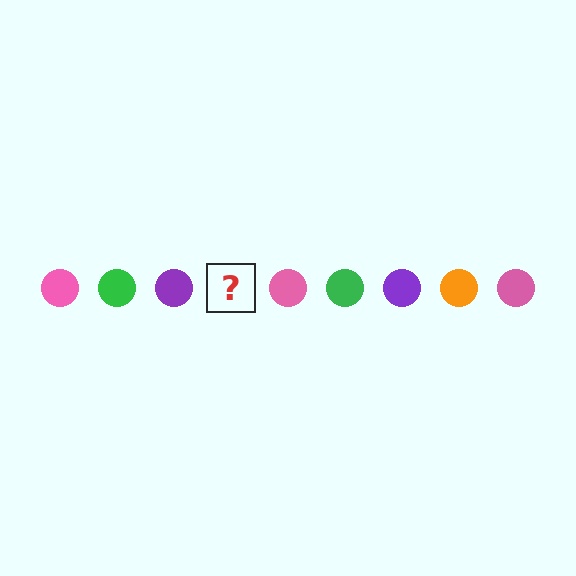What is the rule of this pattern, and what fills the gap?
The rule is that the pattern cycles through pink, green, purple, orange circles. The gap should be filled with an orange circle.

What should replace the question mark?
The question mark should be replaced with an orange circle.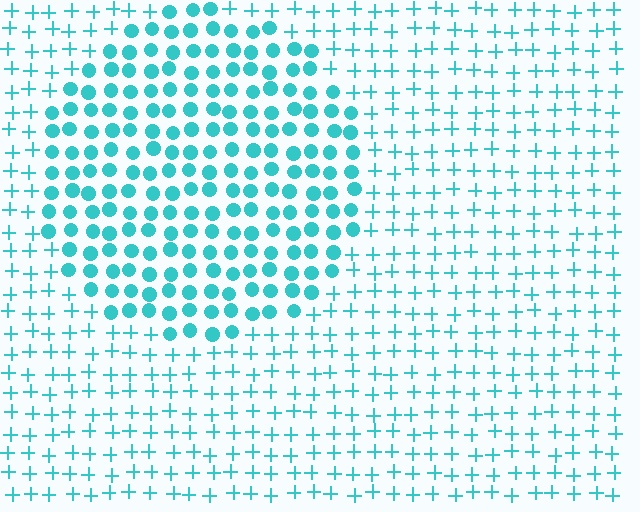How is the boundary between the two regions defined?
The boundary is defined by a change in element shape: circles inside vs. plus signs outside. All elements share the same color and spacing.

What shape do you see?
I see a circle.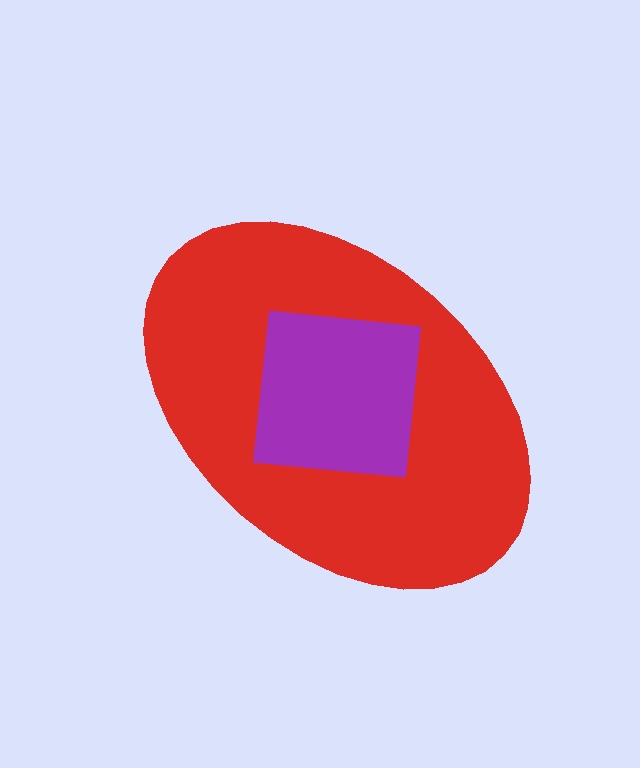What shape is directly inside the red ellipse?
The purple square.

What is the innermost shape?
The purple square.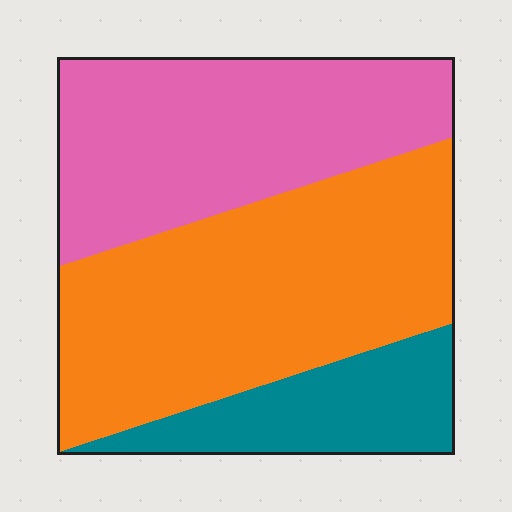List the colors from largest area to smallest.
From largest to smallest: orange, pink, teal.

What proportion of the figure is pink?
Pink covers roughly 35% of the figure.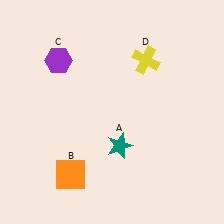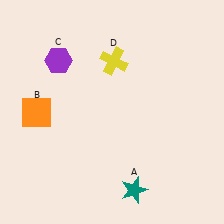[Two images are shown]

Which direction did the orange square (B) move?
The orange square (B) moved up.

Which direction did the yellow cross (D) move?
The yellow cross (D) moved left.